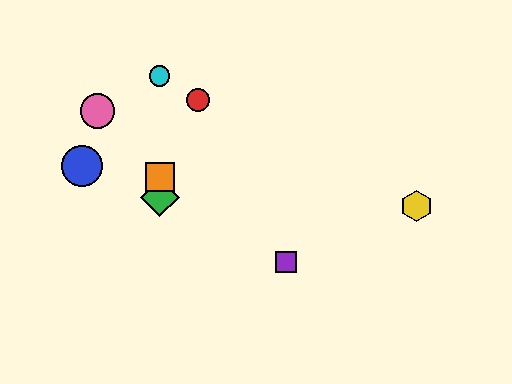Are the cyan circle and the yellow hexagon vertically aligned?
No, the cyan circle is at x≈160 and the yellow hexagon is at x≈416.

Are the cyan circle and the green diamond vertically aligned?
Yes, both are at x≈160.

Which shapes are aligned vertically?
The green diamond, the orange square, the cyan circle are aligned vertically.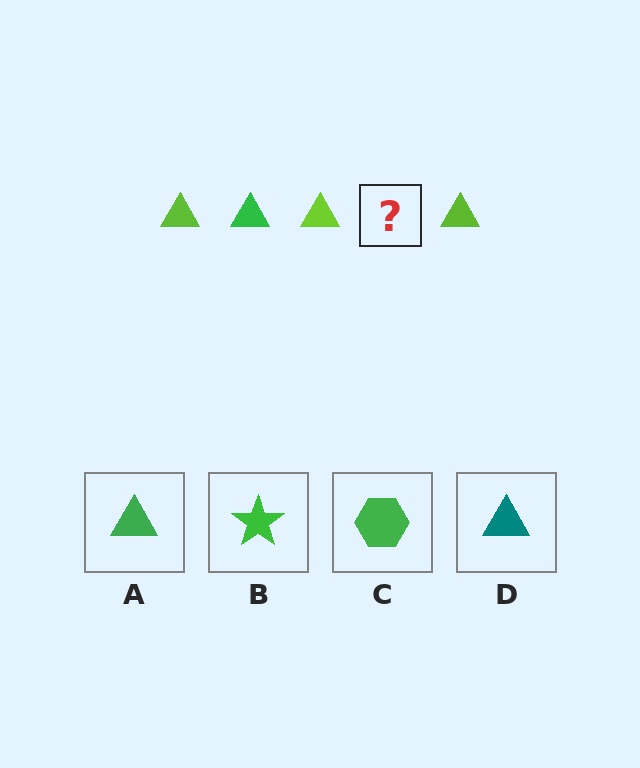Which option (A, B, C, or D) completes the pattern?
A.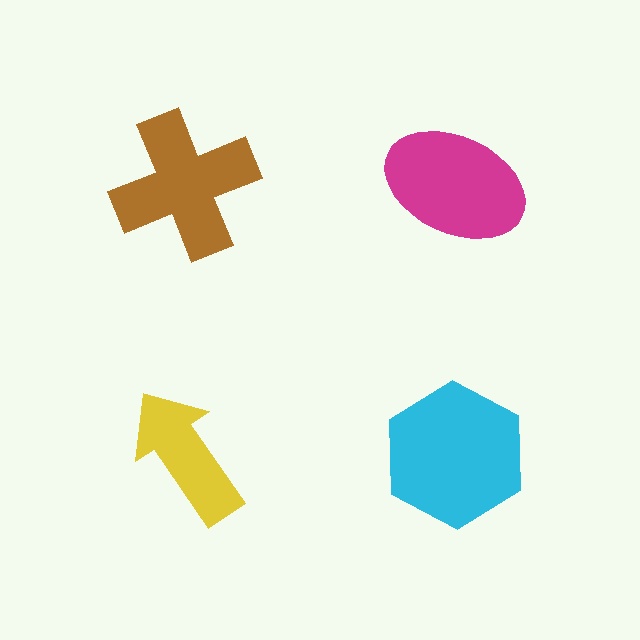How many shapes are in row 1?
2 shapes.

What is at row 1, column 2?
A magenta ellipse.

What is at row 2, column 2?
A cyan hexagon.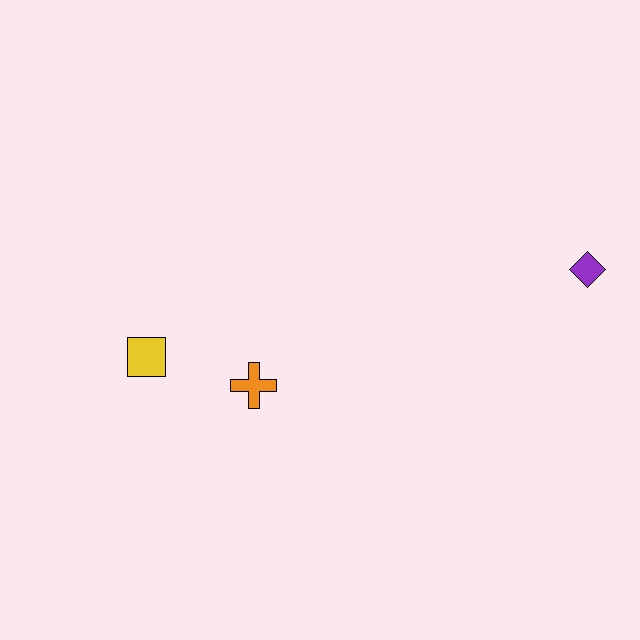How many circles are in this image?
There are no circles.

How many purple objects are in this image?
There is 1 purple object.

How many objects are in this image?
There are 3 objects.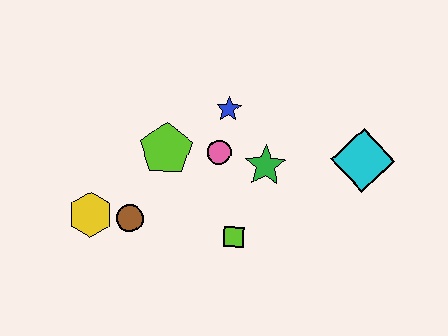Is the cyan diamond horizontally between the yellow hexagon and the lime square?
No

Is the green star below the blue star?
Yes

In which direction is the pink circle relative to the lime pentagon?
The pink circle is to the right of the lime pentagon.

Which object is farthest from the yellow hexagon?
The cyan diamond is farthest from the yellow hexagon.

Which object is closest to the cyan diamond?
The green star is closest to the cyan diamond.